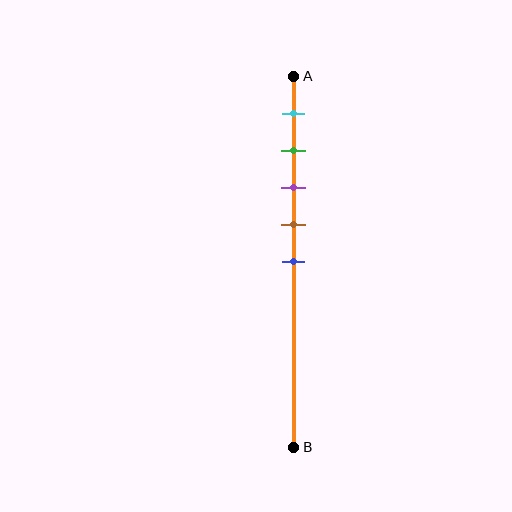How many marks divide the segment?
There are 5 marks dividing the segment.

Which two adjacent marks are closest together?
The green and purple marks are the closest adjacent pair.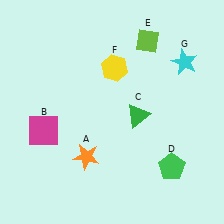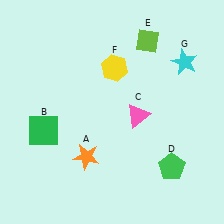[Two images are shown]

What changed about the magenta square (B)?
In Image 1, B is magenta. In Image 2, it changed to green.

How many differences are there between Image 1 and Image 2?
There are 2 differences between the two images.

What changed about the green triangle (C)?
In Image 1, C is green. In Image 2, it changed to pink.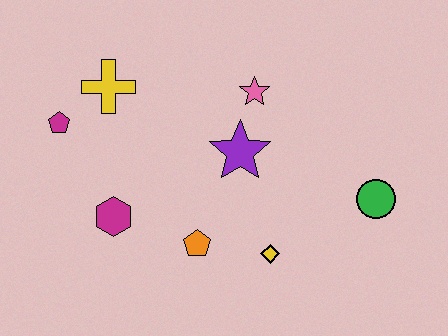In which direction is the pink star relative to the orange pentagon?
The pink star is above the orange pentagon.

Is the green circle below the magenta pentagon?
Yes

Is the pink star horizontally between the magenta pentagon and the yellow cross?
No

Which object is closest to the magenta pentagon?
The yellow cross is closest to the magenta pentagon.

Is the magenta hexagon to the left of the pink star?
Yes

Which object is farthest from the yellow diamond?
The magenta pentagon is farthest from the yellow diamond.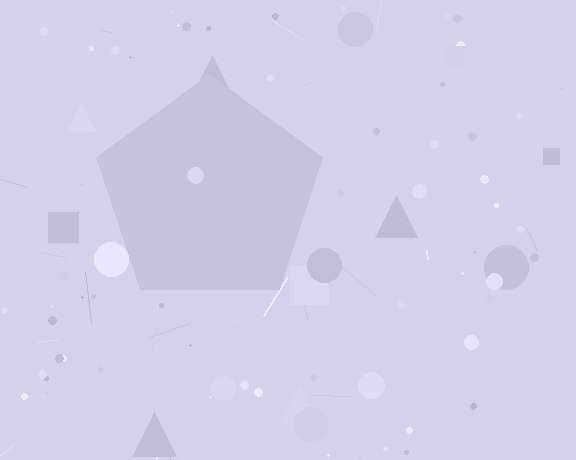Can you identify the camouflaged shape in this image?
The camouflaged shape is a pentagon.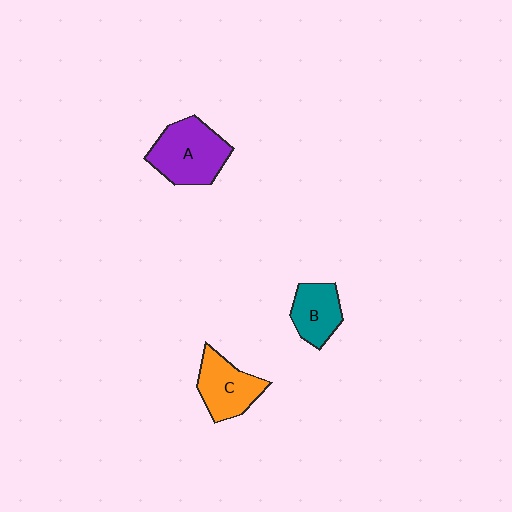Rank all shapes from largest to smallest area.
From largest to smallest: A (purple), C (orange), B (teal).